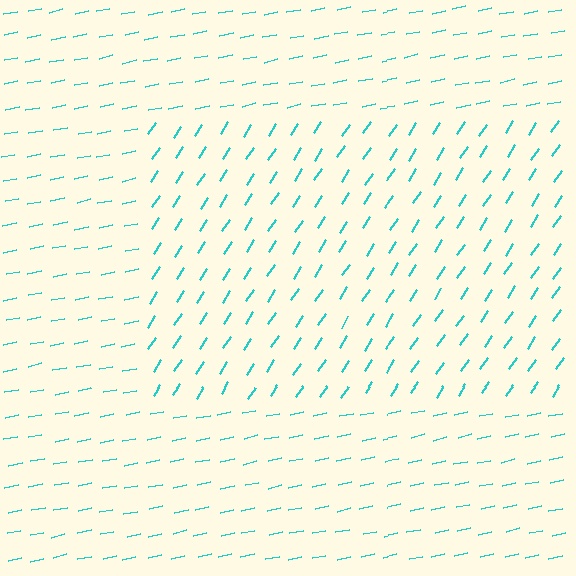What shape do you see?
I see a rectangle.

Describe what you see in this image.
The image is filled with small cyan line segments. A rectangle region in the image has lines oriented differently from the surrounding lines, creating a visible texture boundary.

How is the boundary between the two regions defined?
The boundary is defined purely by a change in line orientation (approximately 45 degrees difference). All lines are the same color and thickness.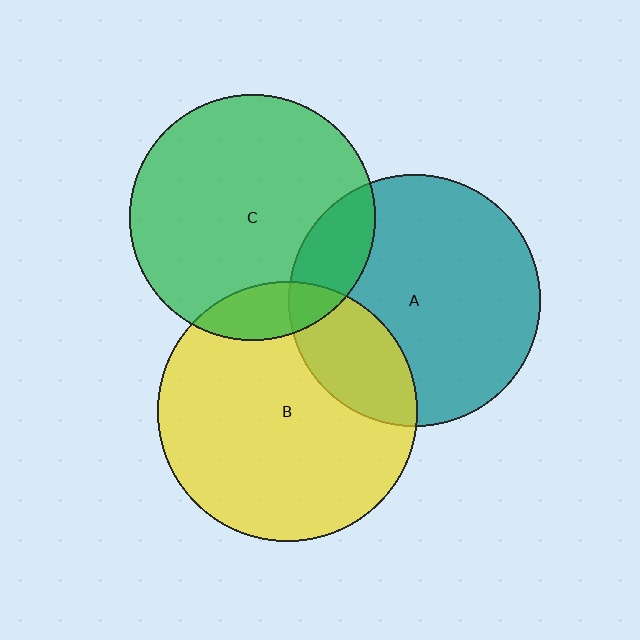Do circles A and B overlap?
Yes.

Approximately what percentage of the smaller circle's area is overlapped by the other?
Approximately 25%.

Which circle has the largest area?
Circle B (yellow).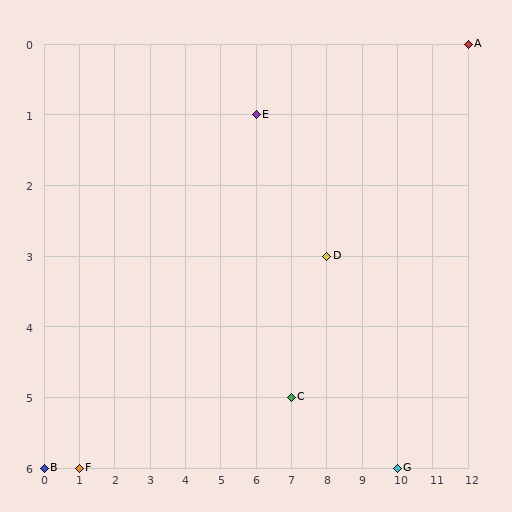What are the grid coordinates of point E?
Point E is at grid coordinates (6, 1).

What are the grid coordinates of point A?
Point A is at grid coordinates (12, 0).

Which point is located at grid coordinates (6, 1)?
Point E is at (6, 1).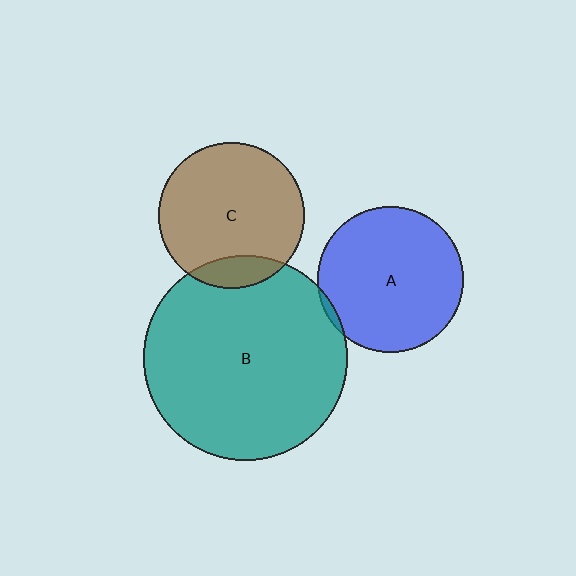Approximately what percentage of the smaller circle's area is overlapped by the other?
Approximately 15%.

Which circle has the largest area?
Circle B (teal).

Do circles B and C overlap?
Yes.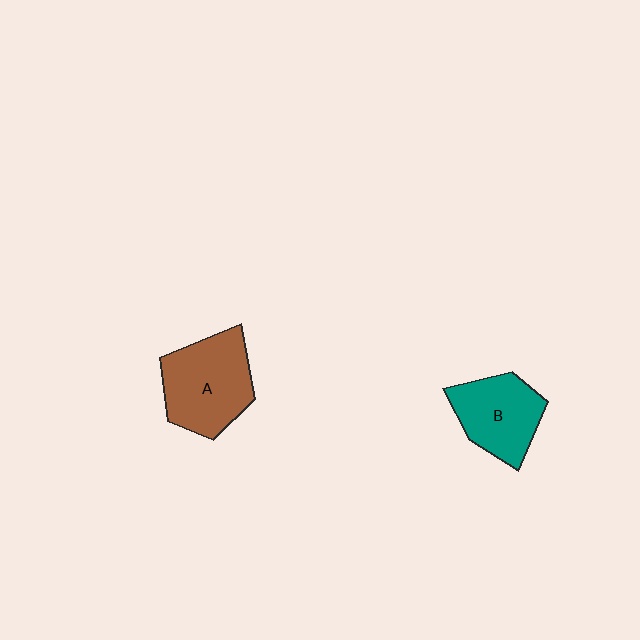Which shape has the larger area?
Shape A (brown).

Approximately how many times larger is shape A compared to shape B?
Approximately 1.3 times.